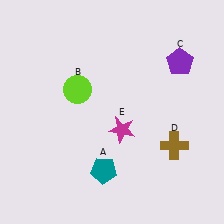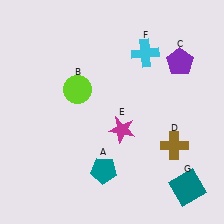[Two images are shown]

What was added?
A cyan cross (F), a teal square (G) were added in Image 2.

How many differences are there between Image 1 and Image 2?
There are 2 differences between the two images.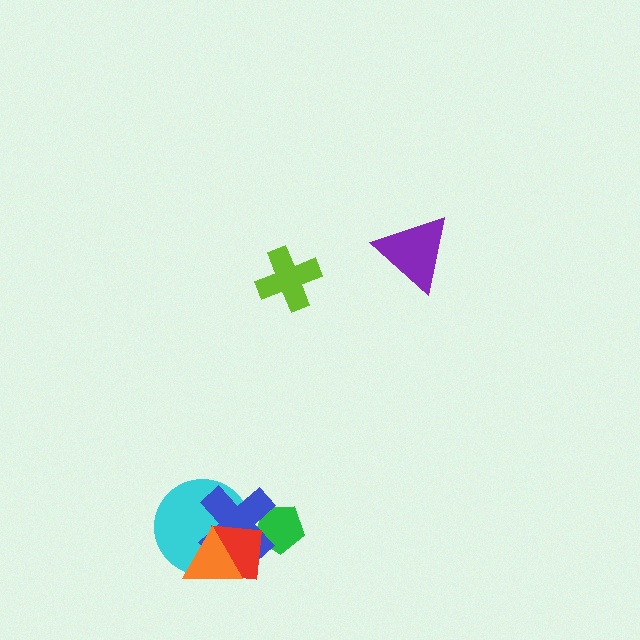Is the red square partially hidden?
Yes, it is partially covered by another shape.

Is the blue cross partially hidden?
Yes, it is partially covered by another shape.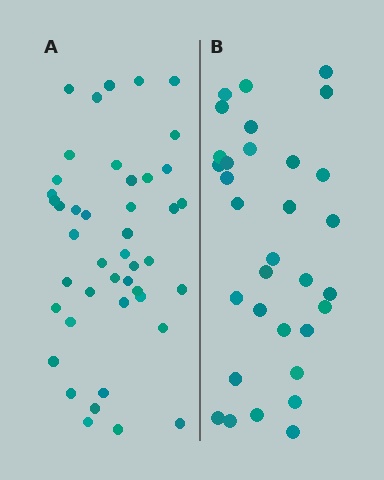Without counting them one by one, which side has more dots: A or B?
Region A (the left region) has more dots.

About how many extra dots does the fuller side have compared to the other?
Region A has roughly 12 or so more dots than region B.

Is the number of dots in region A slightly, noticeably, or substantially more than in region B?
Region A has noticeably more, but not dramatically so. The ratio is roughly 1.4 to 1.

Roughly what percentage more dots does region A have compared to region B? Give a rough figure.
About 40% more.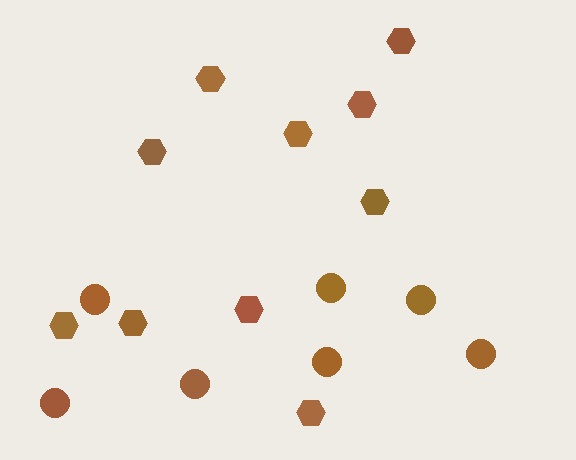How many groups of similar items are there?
There are 2 groups: one group of hexagons (10) and one group of circles (7).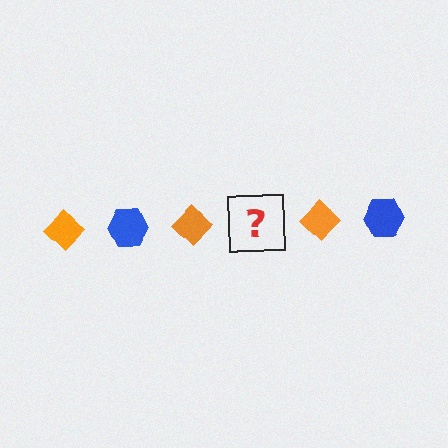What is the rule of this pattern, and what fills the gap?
The rule is that the pattern alternates between orange diamond and blue hexagon. The gap should be filled with a blue hexagon.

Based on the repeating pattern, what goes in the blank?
The blank should be a blue hexagon.